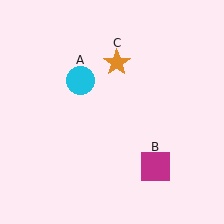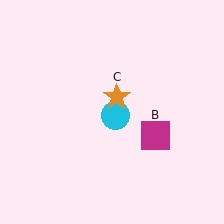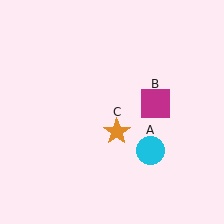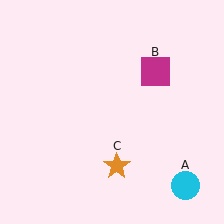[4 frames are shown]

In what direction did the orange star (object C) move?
The orange star (object C) moved down.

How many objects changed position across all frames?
3 objects changed position: cyan circle (object A), magenta square (object B), orange star (object C).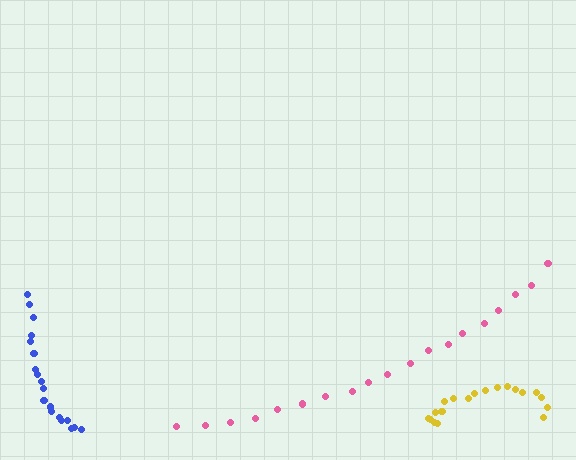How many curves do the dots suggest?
There are 3 distinct paths.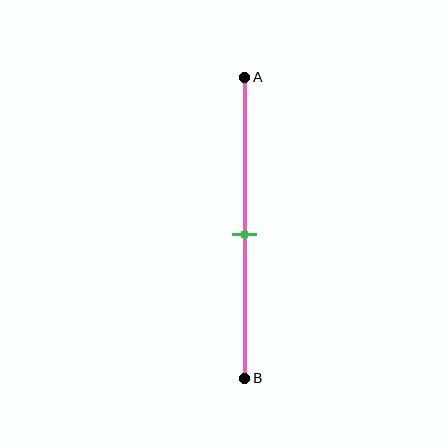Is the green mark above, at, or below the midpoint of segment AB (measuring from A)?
The green mark is approximately at the midpoint of segment AB.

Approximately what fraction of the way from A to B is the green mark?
The green mark is approximately 50% of the way from A to B.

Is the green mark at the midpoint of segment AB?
Yes, the mark is approximately at the midpoint.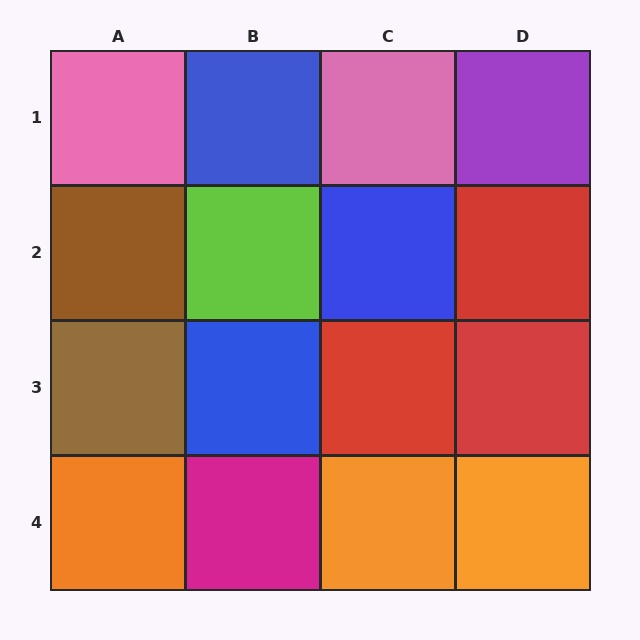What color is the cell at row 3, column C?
Red.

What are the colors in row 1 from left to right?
Pink, blue, pink, purple.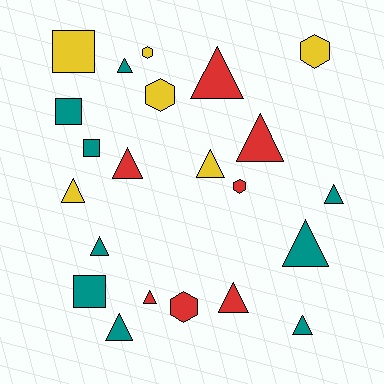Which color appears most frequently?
Teal, with 9 objects.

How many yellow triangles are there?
There are 2 yellow triangles.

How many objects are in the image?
There are 22 objects.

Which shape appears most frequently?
Triangle, with 13 objects.